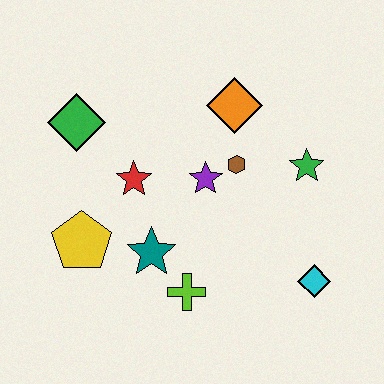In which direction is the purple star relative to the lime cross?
The purple star is above the lime cross.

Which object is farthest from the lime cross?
The green diamond is farthest from the lime cross.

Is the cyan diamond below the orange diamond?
Yes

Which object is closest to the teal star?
The lime cross is closest to the teal star.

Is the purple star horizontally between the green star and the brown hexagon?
No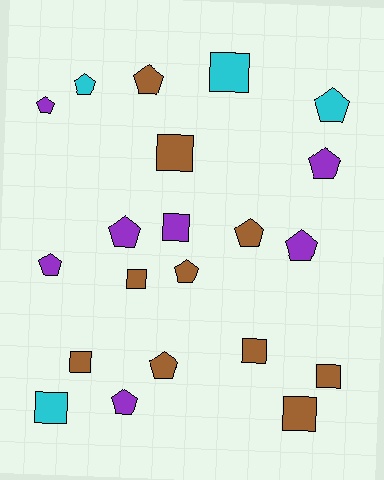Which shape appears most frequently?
Pentagon, with 12 objects.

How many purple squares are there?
There is 1 purple square.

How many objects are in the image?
There are 21 objects.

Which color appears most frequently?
Brown, with 10 objects.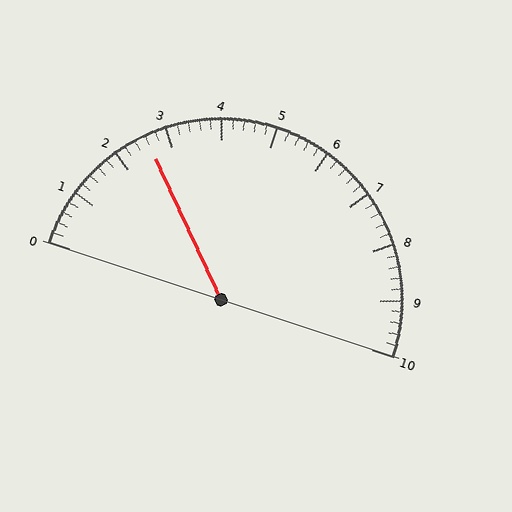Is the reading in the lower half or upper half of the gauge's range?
The reading is in the lower half of the range (0 to 10).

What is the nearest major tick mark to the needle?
The nearest major tick mark is 3.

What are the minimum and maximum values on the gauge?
The gauge ranges from 0 to 10.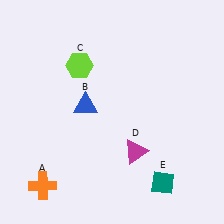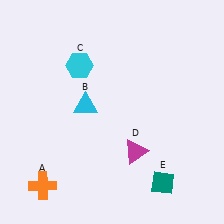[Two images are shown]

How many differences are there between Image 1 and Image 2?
There are 2 differences between the two images.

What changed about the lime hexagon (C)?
In Image 1, C is lime. In Image 2, it changed to cyan.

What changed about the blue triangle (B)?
In Image 1, B is blue. In Image 2, it changed to cyan.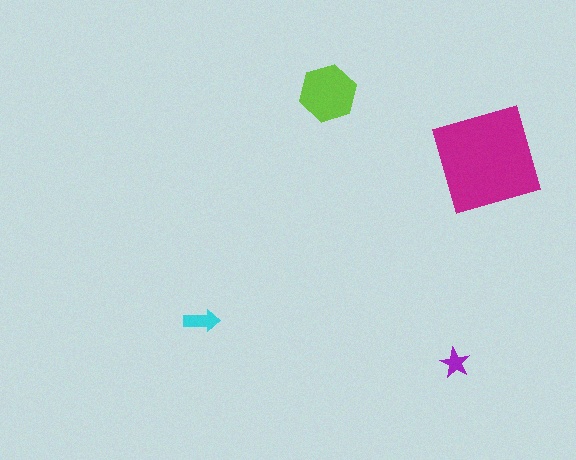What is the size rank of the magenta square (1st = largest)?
1st.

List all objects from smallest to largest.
The purple star, the cyan arrow, the lime hexagon, the magenta square.